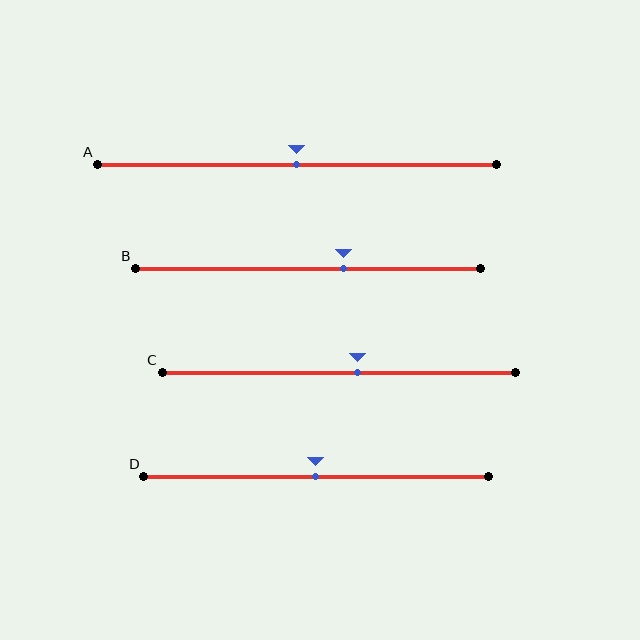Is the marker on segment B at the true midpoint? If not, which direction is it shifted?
No, the marker on segment B is shifted to the right by about 10% of the segment length.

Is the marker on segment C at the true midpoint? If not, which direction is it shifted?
No, the marker on segment C is shifted to the right by about 5% of the segment length.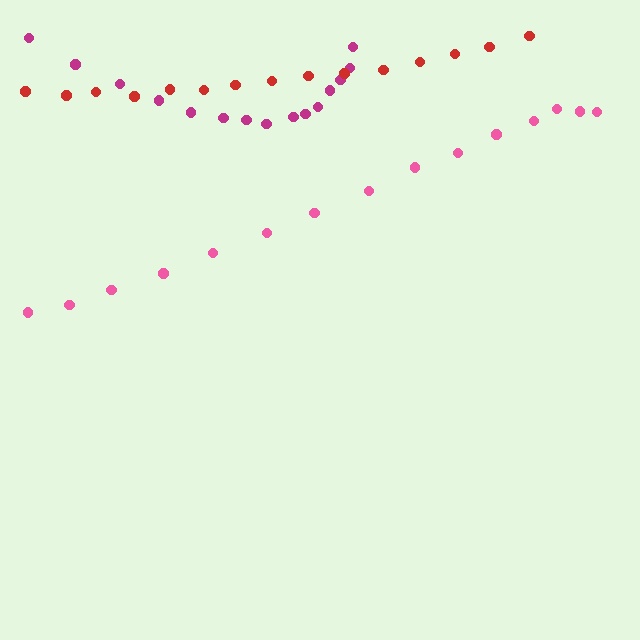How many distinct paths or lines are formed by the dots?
There are 3 distinct paths.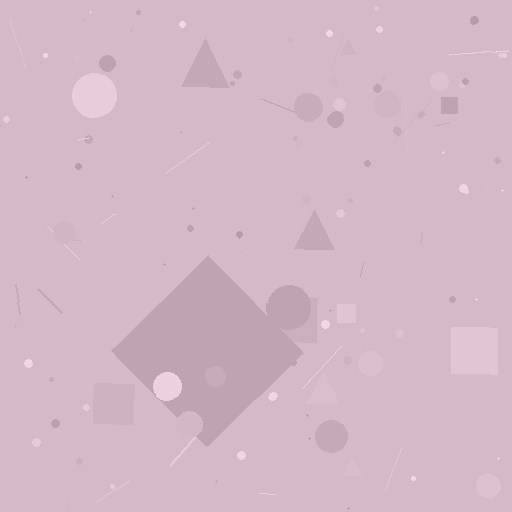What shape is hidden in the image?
A diamond is hidden in the image.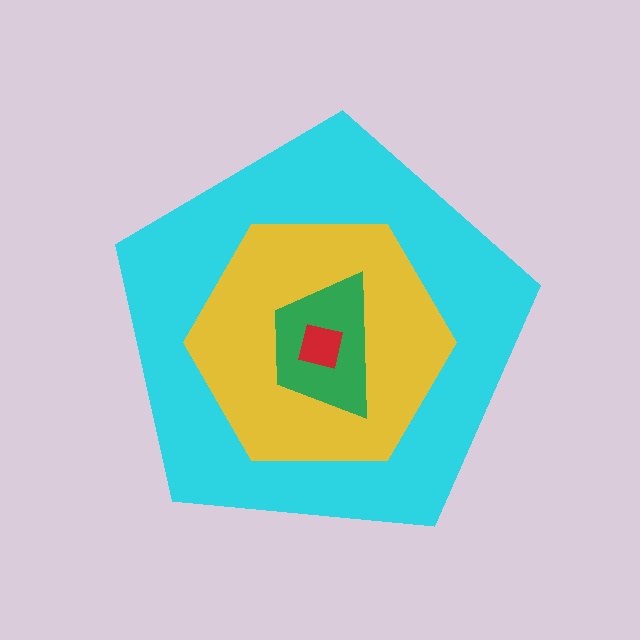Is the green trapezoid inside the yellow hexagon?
Yes.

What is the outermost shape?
The cyan pentagon.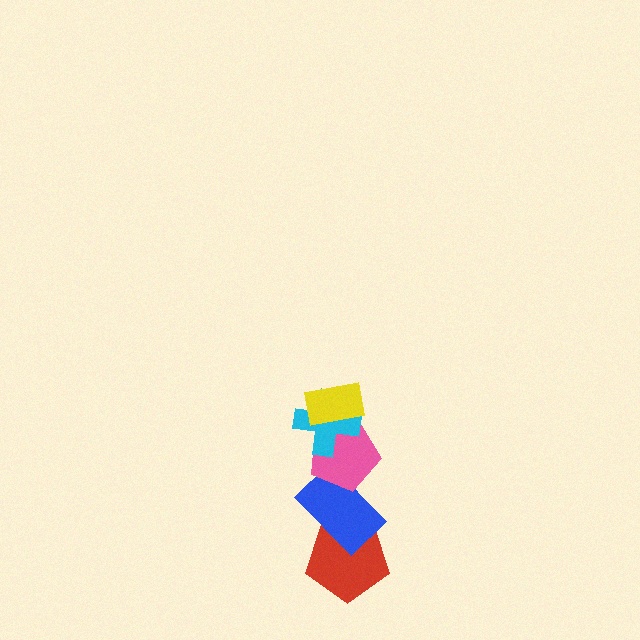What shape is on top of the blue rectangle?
The pink pentagon is on top of the blue rectangle.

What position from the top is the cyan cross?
The cyan cross is 2nd from the top.